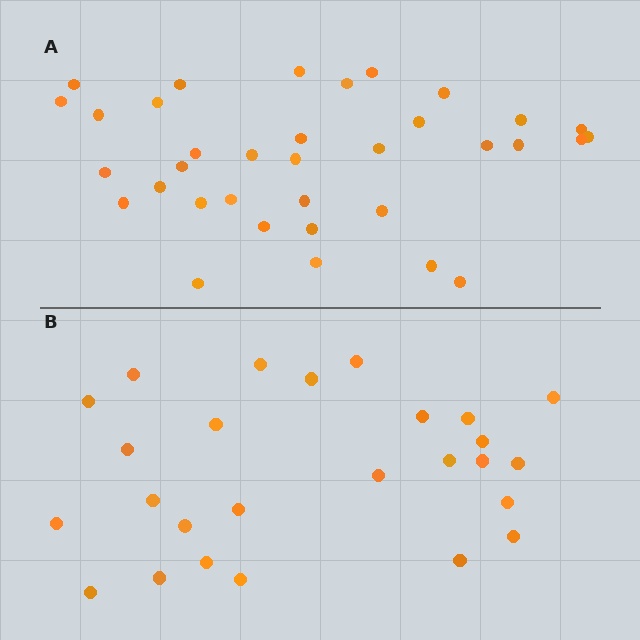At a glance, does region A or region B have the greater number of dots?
Region A (the top region) has more dots.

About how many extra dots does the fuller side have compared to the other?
Region A has roughly 8 or so more dots than region B.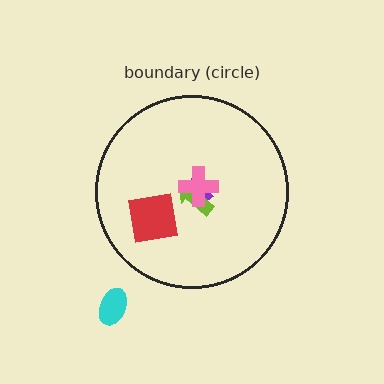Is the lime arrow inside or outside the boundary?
Inside.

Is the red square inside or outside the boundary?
Inside.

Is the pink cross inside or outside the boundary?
Inside.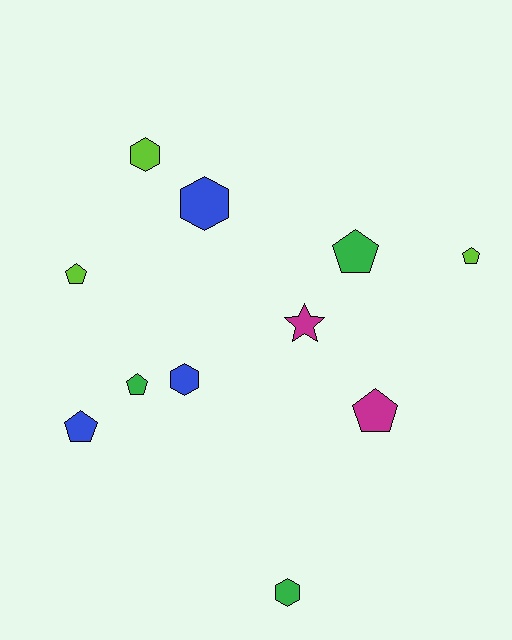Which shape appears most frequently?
Pentagon, with 6 objects.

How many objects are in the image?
There are 11 objects.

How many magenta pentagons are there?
There is 1 magenta pentagon.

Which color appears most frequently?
Blue, with 3 objects.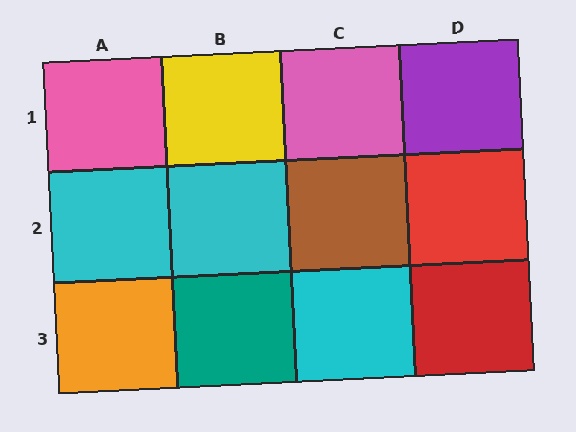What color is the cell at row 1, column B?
Yellow.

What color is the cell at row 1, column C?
Pink.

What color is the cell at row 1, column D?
Purple.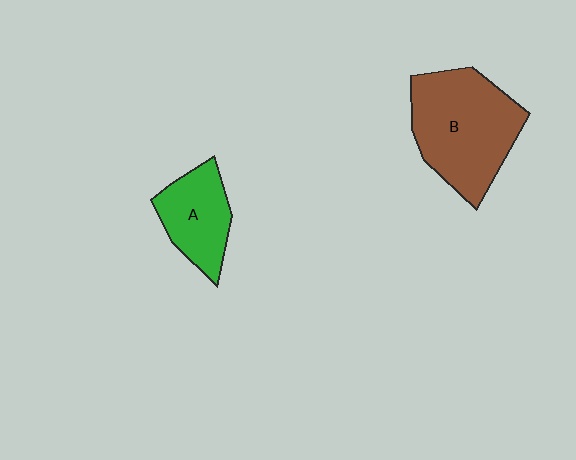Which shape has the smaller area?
Shape A (green).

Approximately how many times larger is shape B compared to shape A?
Approximately 1.8 times.